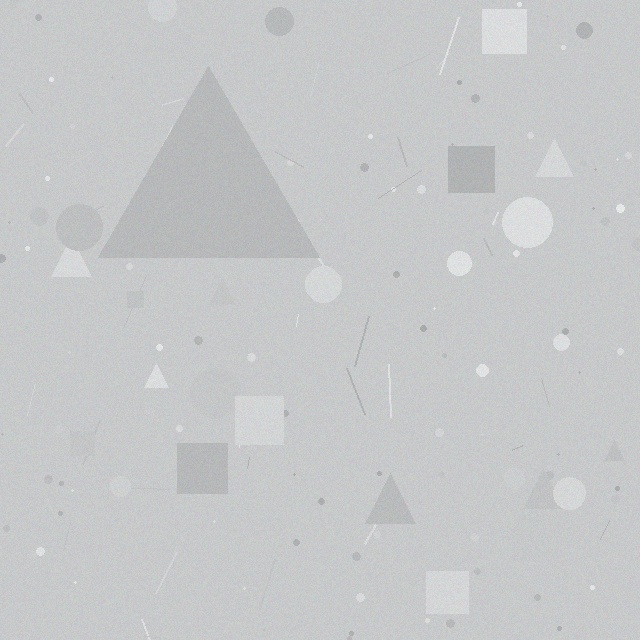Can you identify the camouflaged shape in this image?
The camouflaged shape is a triangle.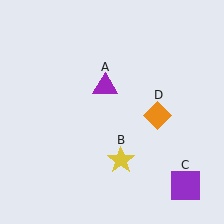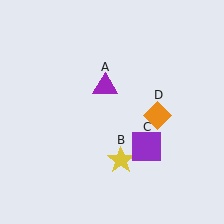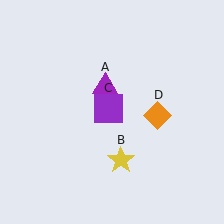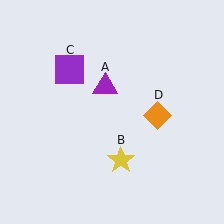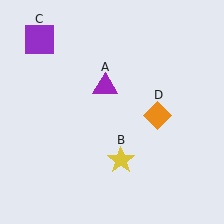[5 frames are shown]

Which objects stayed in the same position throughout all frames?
Purple triangle (object A) and yellow star (object B) and orange diamond (object D) remained stationary.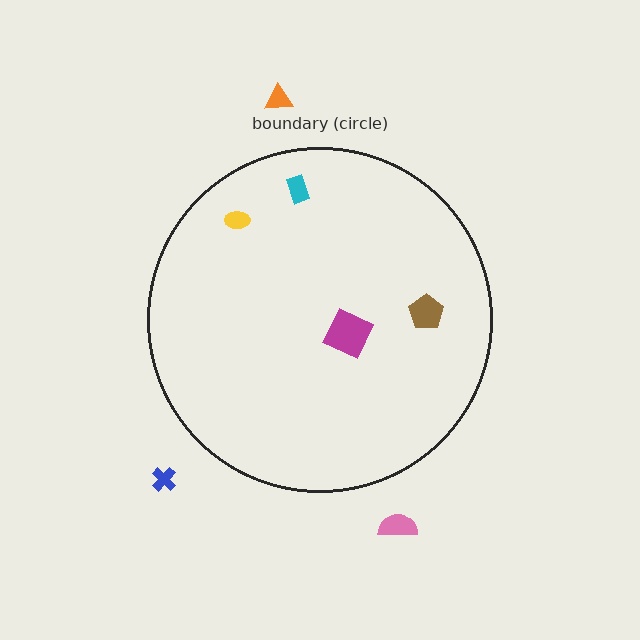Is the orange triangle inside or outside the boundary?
Outside.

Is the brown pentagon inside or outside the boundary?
Inside.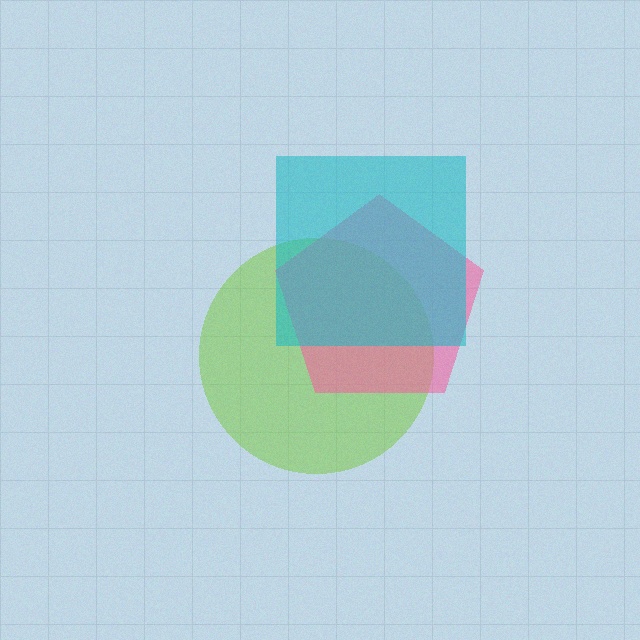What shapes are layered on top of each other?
The layered shapes are: a lime circle, a pink pentagon, a cyan square.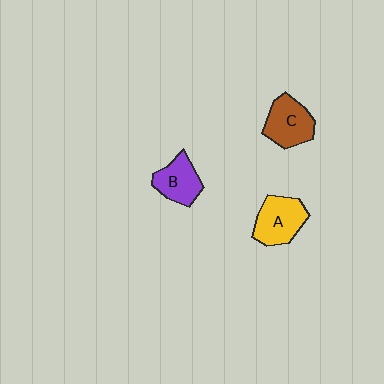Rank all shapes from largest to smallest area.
From largest to smallest: A (yellow), C (brown), B (purple).